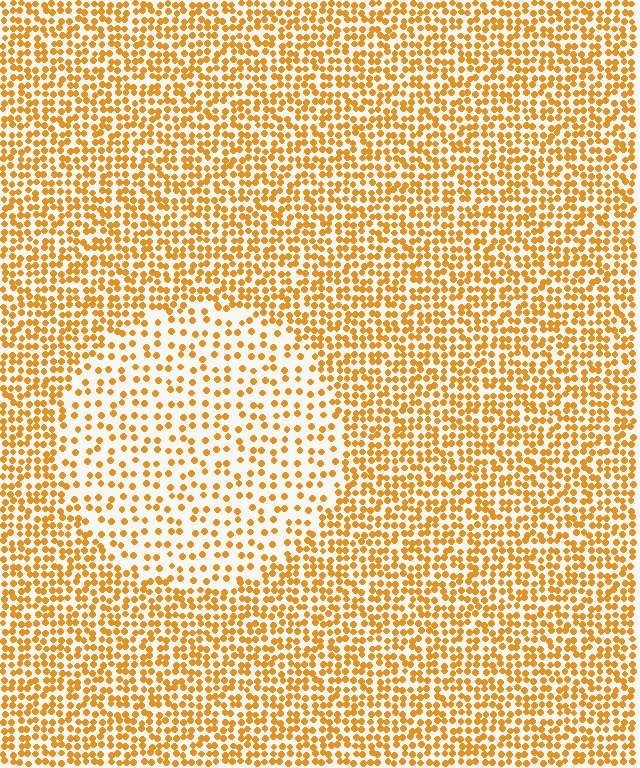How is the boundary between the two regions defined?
The boundary is defined by a change in element density (approximately 2.1x ratio). All elements are the same color, size, and shape.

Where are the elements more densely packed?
The elements are more densely packed outside the circle boundary.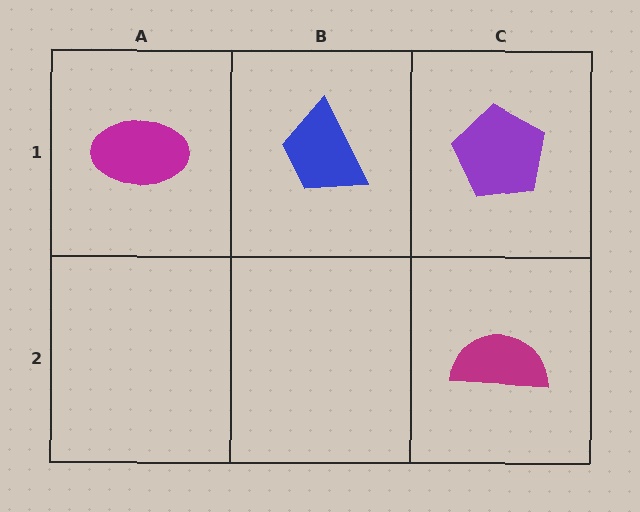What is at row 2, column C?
A magenta semicircle.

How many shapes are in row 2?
1 shape.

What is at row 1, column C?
A purple pentagon.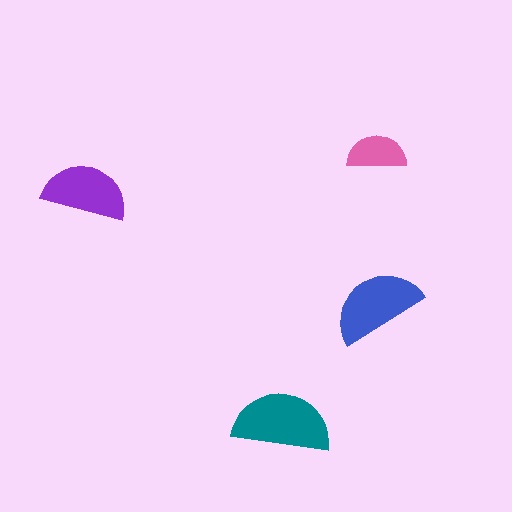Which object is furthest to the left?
The purple semicircle is leftmost.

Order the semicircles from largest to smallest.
the teal one, the blue one, the purple one, the pink one.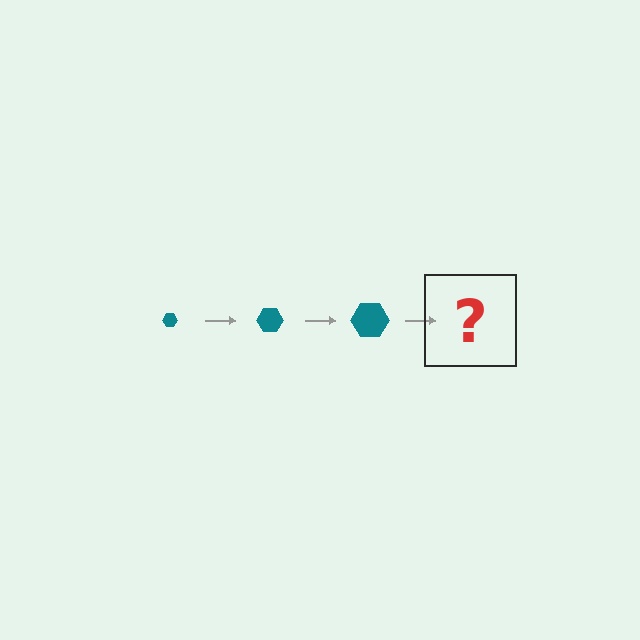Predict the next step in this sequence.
The next step is a teal hexagon, larger than the previous one.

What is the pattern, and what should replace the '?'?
The pattern is that the hexagon gets progressively larger each step. The '?' should be a teal hexagon, larger than the previous one.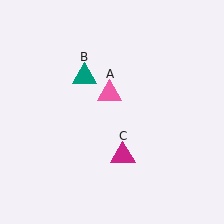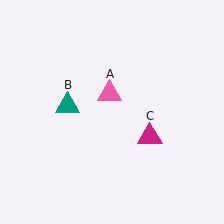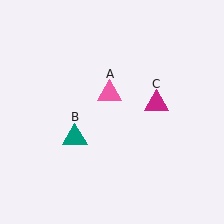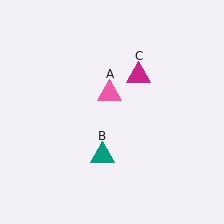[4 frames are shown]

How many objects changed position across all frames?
2 objects changed position: teal triangle (object B), magenta triangle (object C).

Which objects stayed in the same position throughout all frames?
Pink triangle (object A) remained stationary.